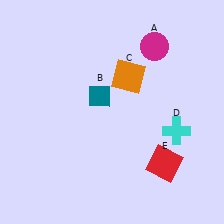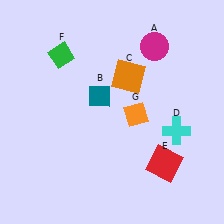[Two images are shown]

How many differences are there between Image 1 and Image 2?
There are 2 differences between the two images.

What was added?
A green diamond (F), an orange diamond (G) were added in Image 2.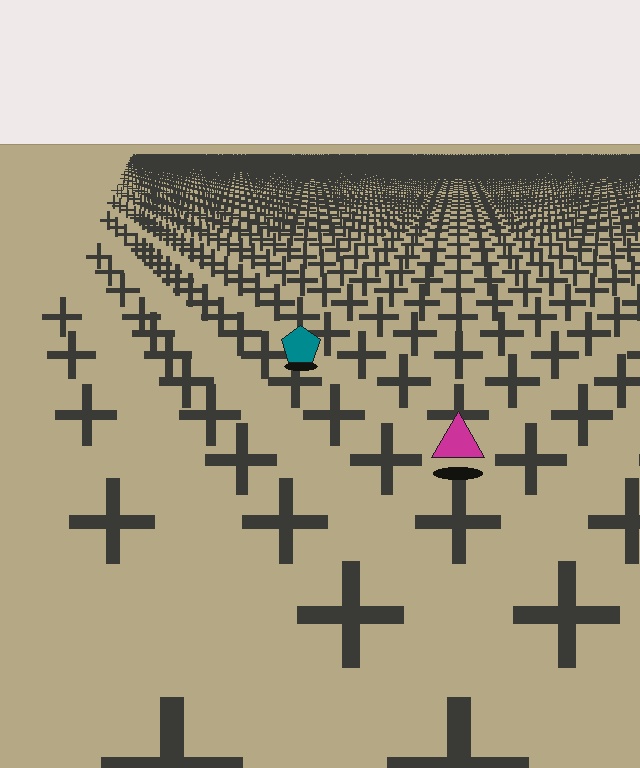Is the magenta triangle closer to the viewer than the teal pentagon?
Yes. The magenta triangle is closer — you can tell from the texture gradient: the ground texture is coarser near it.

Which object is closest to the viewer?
The magenta triangle is closest. The texture marks near it are larger and more spread out.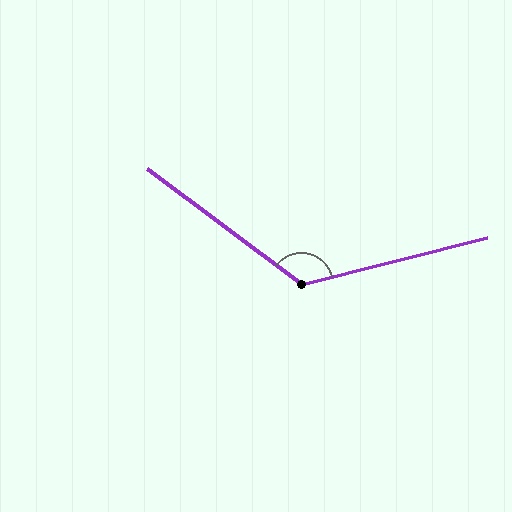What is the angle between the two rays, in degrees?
Approximately 129 degrees.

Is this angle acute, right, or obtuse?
It is obtuse.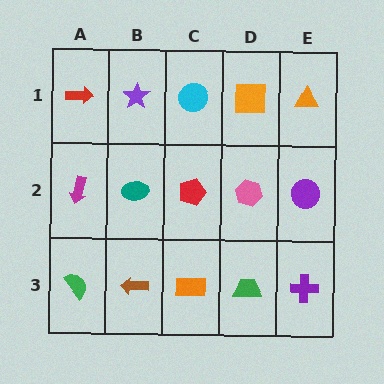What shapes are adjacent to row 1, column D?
A pink hexagon (row 2, column D), a cyan circle (row 1, column C), an orange triangle (row 1, column E).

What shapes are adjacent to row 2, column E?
An orange triangle (row 1, column E), a purple cross (row 3, column E), a pink hexagon (row 2, column D).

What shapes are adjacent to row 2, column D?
An orange square (row 1, column D), a green trapezoid (row 3, column D), a red pentagon (row 2, column C), a purple circle (row 2, column E).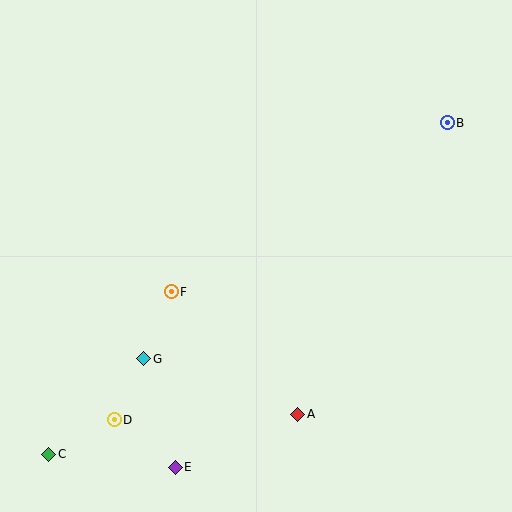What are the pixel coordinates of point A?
Point A is at (298, 414).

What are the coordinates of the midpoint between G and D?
The midpoint between G and D is at (129, 389).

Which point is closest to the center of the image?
Point F at (171, 292) is closest to the center.